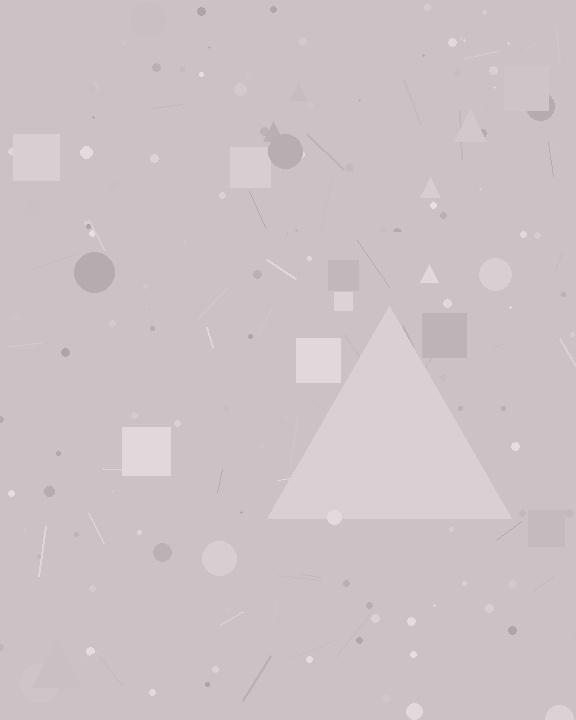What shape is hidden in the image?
A triangle is hidden in the image.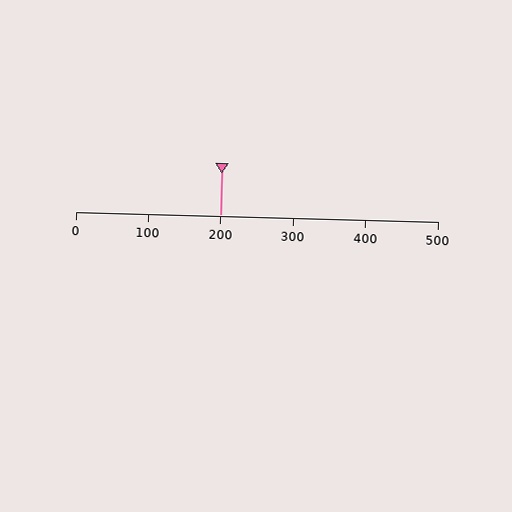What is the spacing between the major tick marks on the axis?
The major ticks are spaced 100 apart.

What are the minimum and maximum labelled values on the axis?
The axis runs from 0 to 500.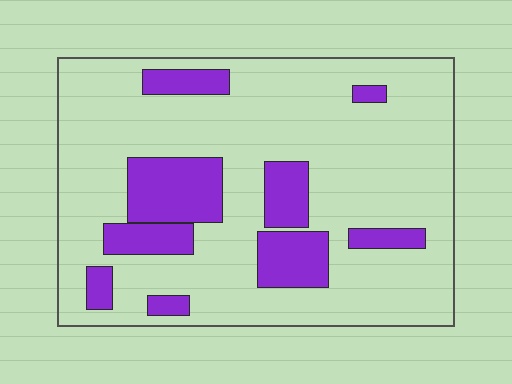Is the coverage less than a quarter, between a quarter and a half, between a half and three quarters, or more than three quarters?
Less than a quarter.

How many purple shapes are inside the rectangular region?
9.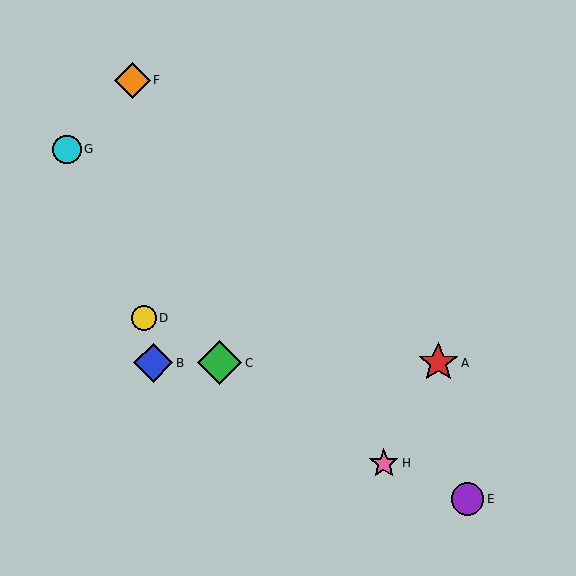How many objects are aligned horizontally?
3 objects (A, B, C) are aligned horizontally.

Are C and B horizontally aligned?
Yes, both are at y≈363.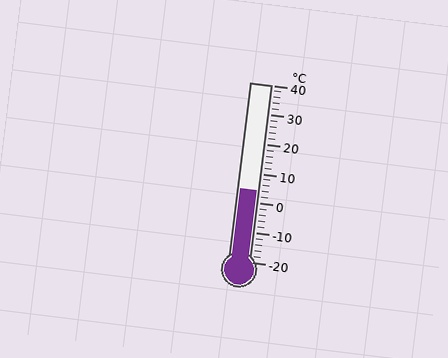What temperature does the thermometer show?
The thermometer shows approximately 4°C.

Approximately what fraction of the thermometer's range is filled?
The thermometer is filled to approximately 40% of its range.